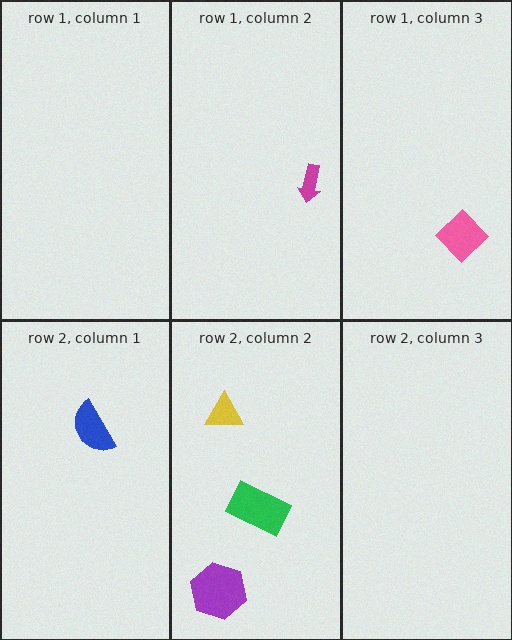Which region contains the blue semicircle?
The row 2, column 1 region.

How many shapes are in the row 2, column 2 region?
3.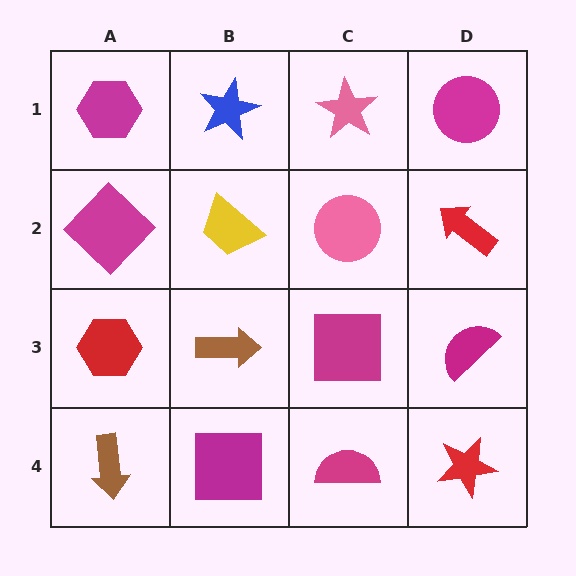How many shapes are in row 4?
4 shapes.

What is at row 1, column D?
A magenta circle.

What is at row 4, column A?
A brown arrow.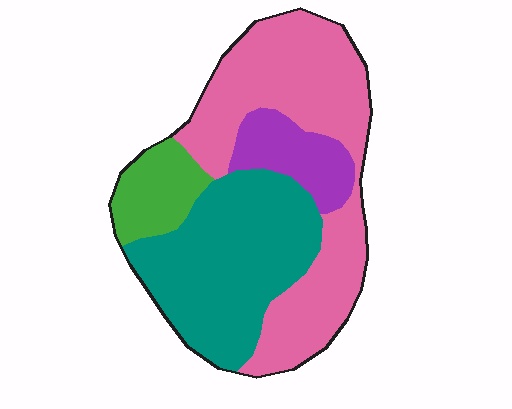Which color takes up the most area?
Pink, at roughly 45%.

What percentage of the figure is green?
Green covers roughly 10% of the figure.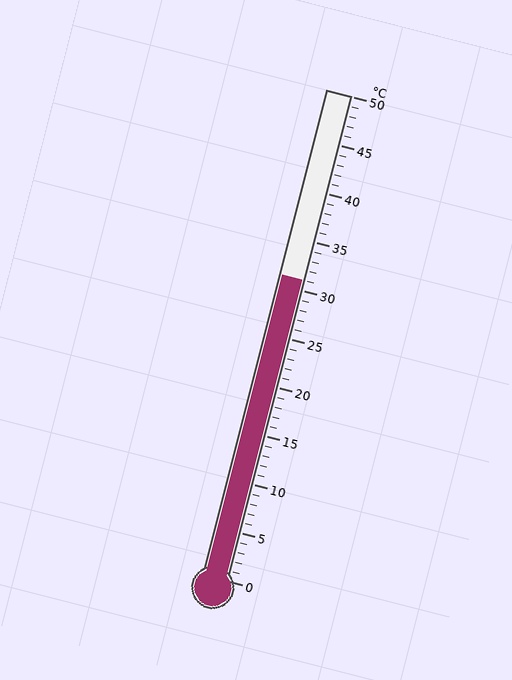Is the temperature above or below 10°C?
The temperature is above 10°C.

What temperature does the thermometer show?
The thermometer shows approximately 31°C.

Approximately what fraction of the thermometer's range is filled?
The thermometer is filled to approximately 60% of its range.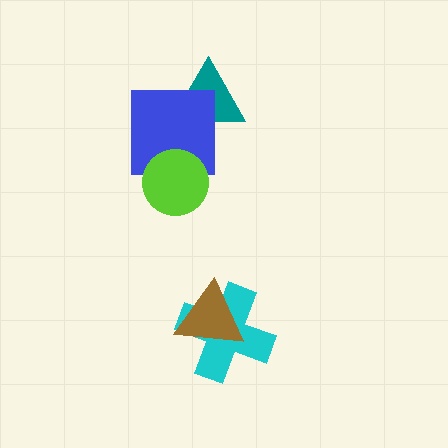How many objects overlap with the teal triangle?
1 object overlaps with the teal triangle.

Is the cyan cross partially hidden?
Yes, it is partially covered by another shape.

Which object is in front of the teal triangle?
The blue square is in front of the teal triangle.